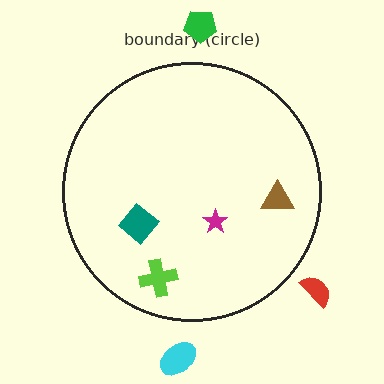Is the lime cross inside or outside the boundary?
Inside.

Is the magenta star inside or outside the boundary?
Inside.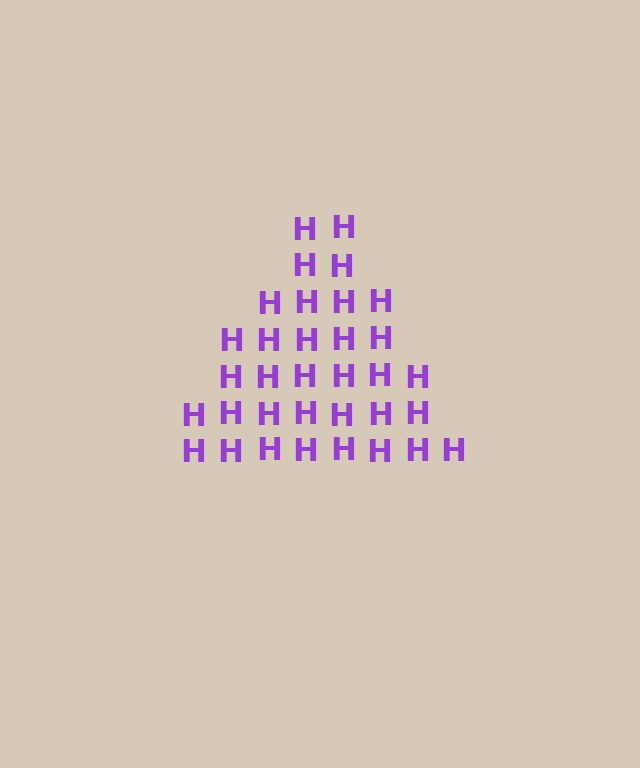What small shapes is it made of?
It is made of small letter H's.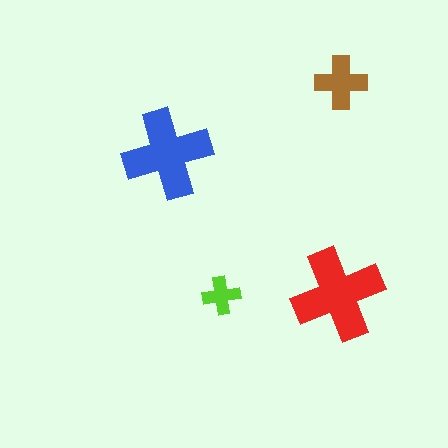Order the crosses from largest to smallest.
the red one, the blue one, the brown one, the lime one.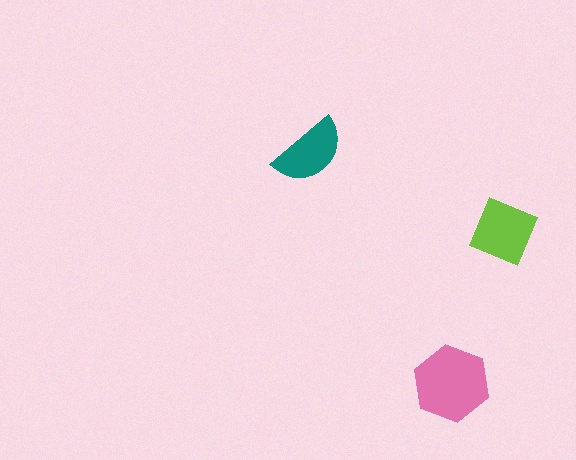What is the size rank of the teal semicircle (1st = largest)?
3rd.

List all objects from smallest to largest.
The teal semicircle, the lime diamond, the pink hexagon.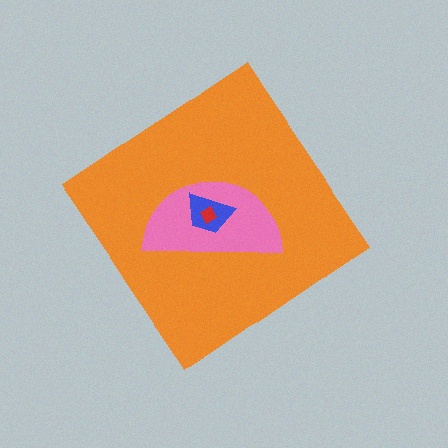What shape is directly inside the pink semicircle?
The blue trapezoid.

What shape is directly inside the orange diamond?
The pink semicircle.